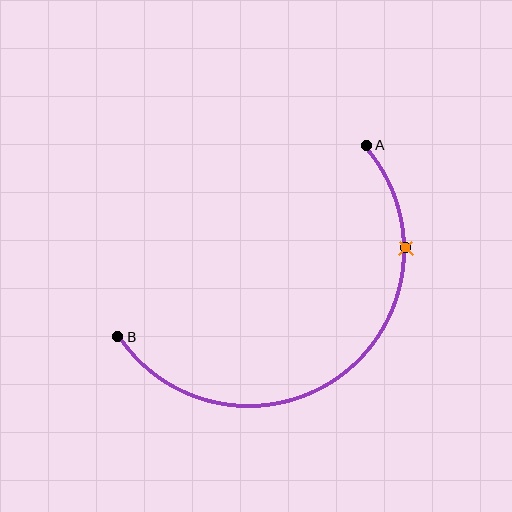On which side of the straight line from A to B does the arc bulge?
The arc bulges below and to the right of the straight line connecting A and B.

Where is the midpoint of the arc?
The arc midpoint is the point on the curve farthest from the straight line joining A and B. It sits below and to the right of that line.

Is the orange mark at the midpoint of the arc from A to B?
No. The orange mark lies on the arc but is closer to endpoint A. The arc midpoint would be at the point on the curve equidistant along the arc from both A and B.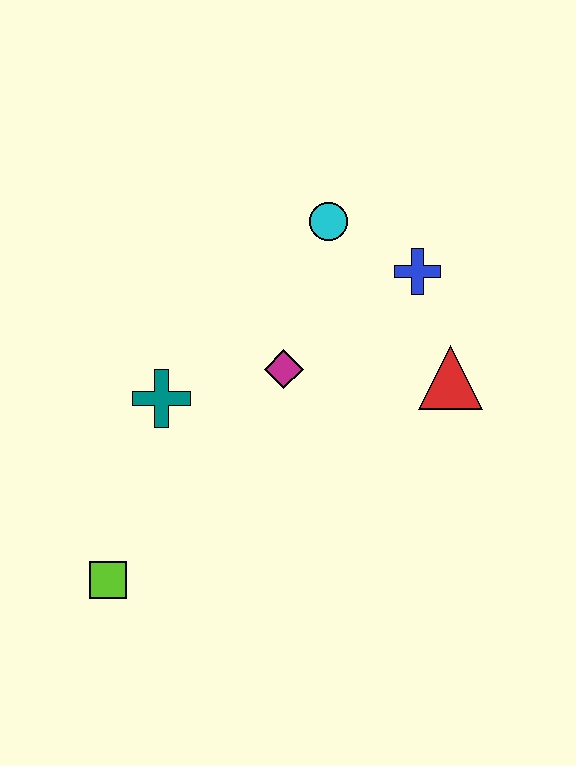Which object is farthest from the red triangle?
The lime square is farthest from the red triangle.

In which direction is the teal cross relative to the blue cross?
The teal cross is to the left of the blue cross.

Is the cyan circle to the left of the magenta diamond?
No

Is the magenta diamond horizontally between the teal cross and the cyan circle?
Yes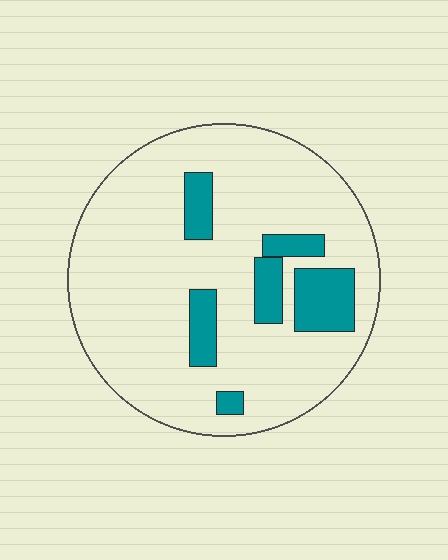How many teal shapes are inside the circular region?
6.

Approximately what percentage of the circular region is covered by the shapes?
Approximately 15%.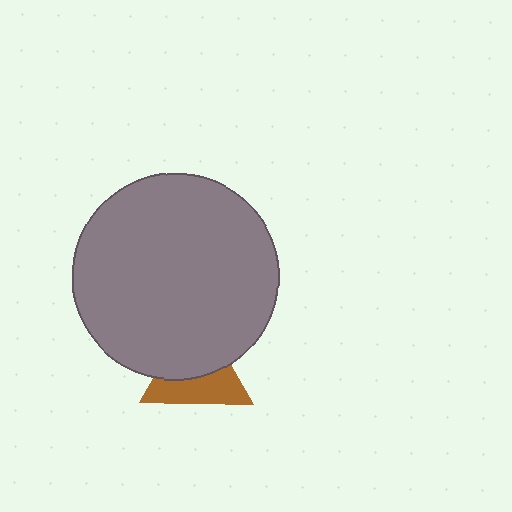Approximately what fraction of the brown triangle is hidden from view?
Roughly 52% of the brown triangle is hidden behind the gray circle.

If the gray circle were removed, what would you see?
You would see the complete brown triangle.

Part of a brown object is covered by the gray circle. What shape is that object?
It is a triangle.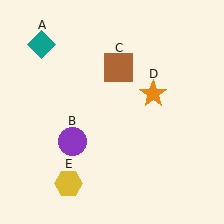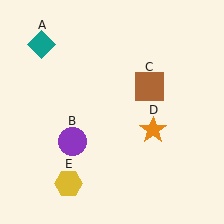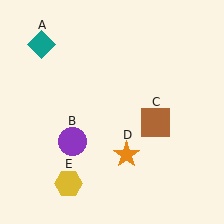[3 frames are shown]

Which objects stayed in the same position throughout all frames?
Teal diamond (object A) and purple circle (object B) and yellow hexagon (object E) remained stationary.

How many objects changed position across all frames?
2 objects changed position: brown square (object C), orange star (object D).